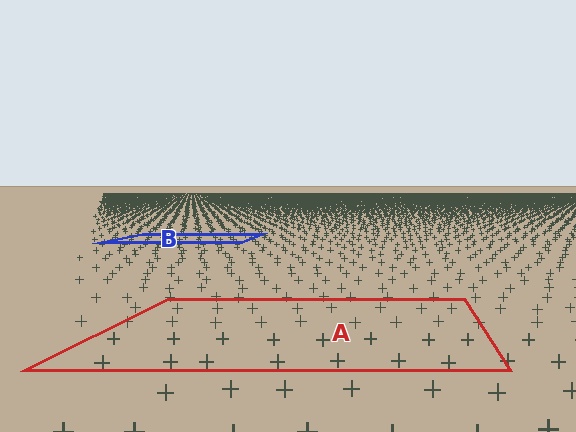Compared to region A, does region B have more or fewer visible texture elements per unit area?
Region B has more texture elements per unit area — they are packed more densely because it is farther away.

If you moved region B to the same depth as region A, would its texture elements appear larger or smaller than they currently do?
They would appear larger. At a closer depth, the same texture elements are projected at a bigger on-screen size.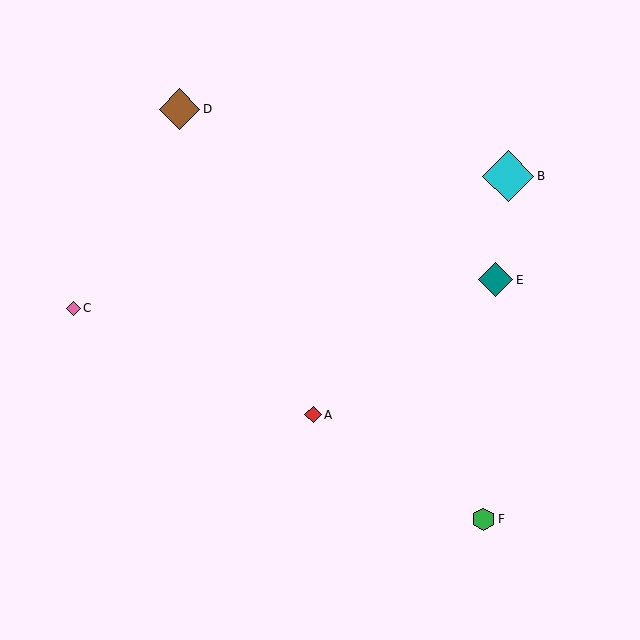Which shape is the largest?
The cyan diamond (labeled B) is the largest.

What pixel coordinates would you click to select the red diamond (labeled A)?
Click at (313, 415) to select the red diamond A.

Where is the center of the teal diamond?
The center of the teal diamond is at (496, 280).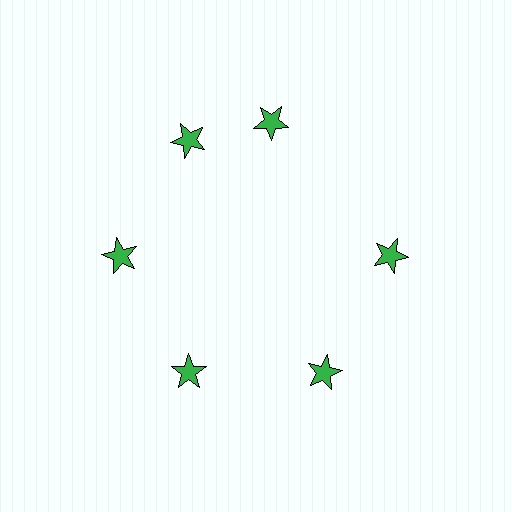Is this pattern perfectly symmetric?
No. The 6 green stars are arranged in a ring, but one element near the 1 o'clock position is rotated out of alignment along the ring, breaking the 6-fold rotational symmetry.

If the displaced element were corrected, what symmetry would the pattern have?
It would have 6-fold rotational symmetry — the pattern would map onto itself every 60 degrees.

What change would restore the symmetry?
The symmetry would be restored by rotating it back into even spacing with its neighbors so that all 6 stars sit at equal angles and equal distance from the center.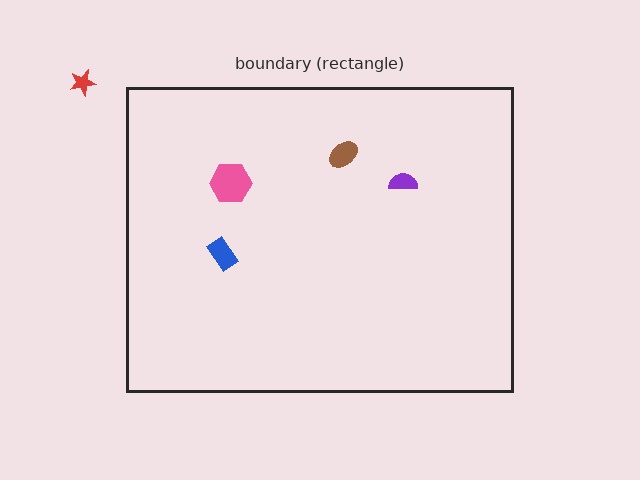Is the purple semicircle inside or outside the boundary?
Inside.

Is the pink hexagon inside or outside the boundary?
Inside.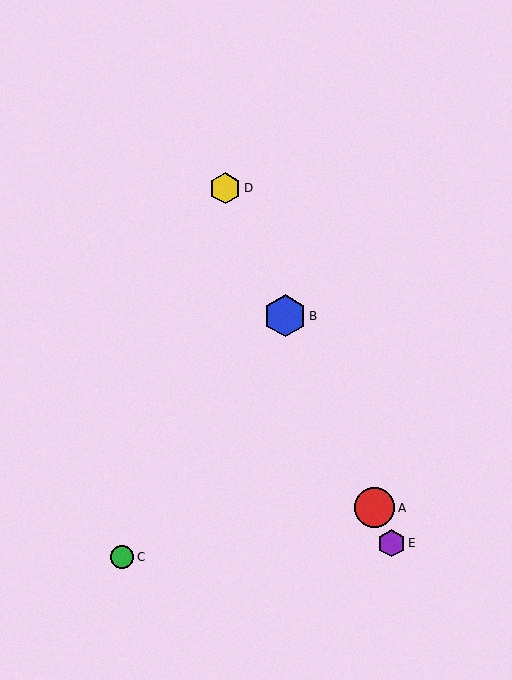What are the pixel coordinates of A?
Object A is at (375, 508).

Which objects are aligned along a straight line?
Objects A, B, D, E are aligned along a straight line.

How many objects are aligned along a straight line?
4 objects (A, B, D, E) are aligned along a straight line.